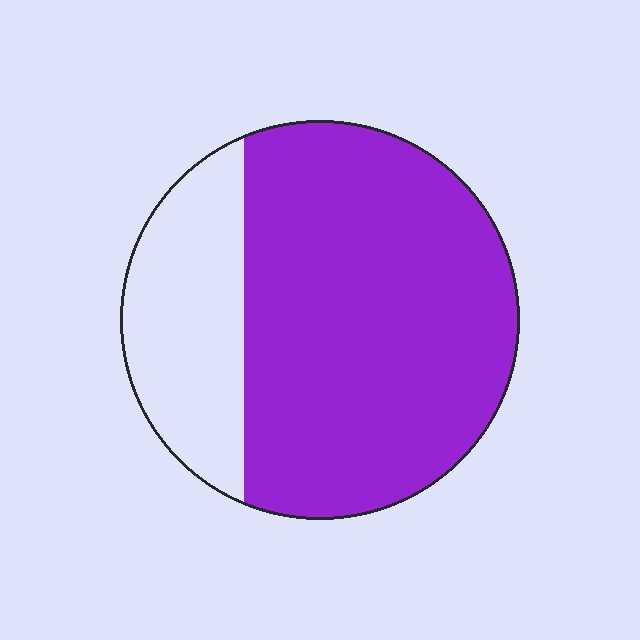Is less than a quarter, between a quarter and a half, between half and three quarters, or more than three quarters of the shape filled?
Between half and three quarters.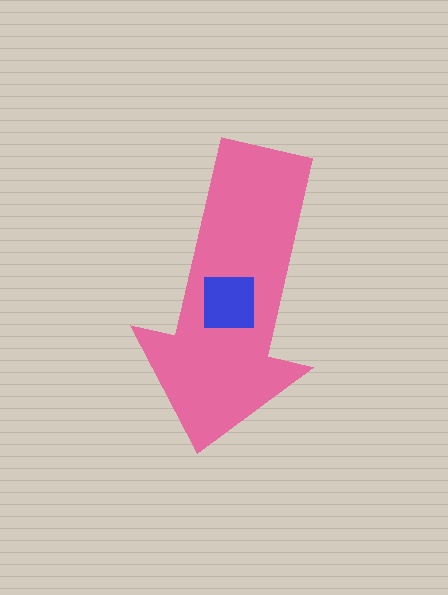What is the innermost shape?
The blue square.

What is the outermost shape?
The pink arrow.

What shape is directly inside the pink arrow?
The blue square.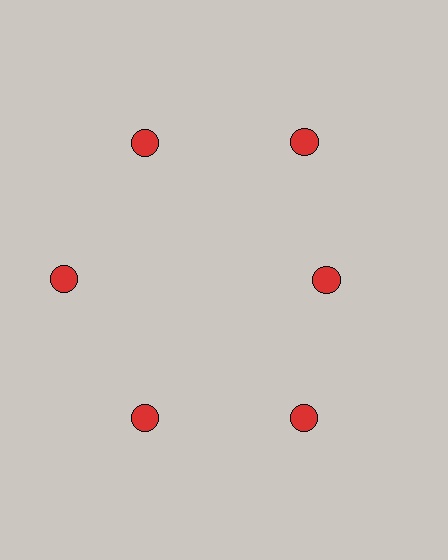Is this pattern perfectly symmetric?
No. The 6 red circles are arranged in a ring, but one element near the 3 o'clock position is pulled inward toward the center, breaking the 6-fold rotational symmetry.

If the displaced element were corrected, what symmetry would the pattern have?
It would have 6-fold rotational symmetry — the pattern would map onto itself every 60 degrees.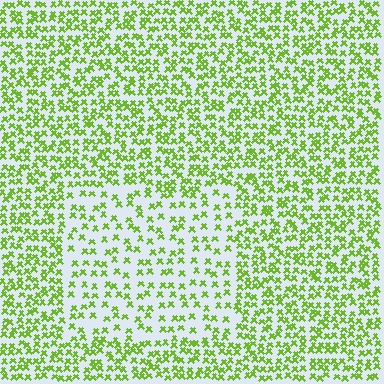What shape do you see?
I see a rectangle.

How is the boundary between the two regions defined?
The boundary is defined by a change in element density (approximately 1.9x ratio). All elements are the same color, size, and shape.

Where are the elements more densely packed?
The elements are more densely packed outside the rectangle boundary.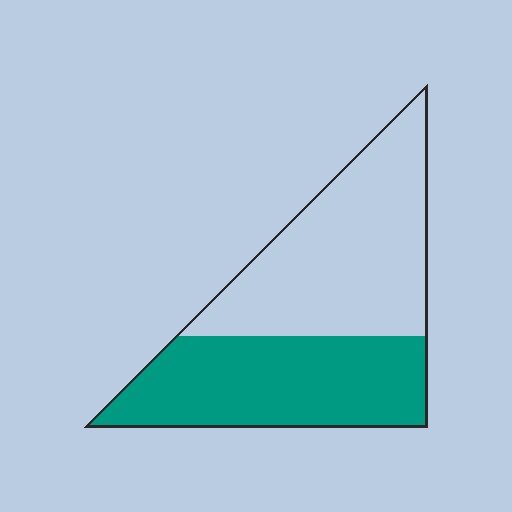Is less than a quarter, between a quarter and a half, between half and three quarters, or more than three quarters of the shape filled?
Between a quarter and a half.